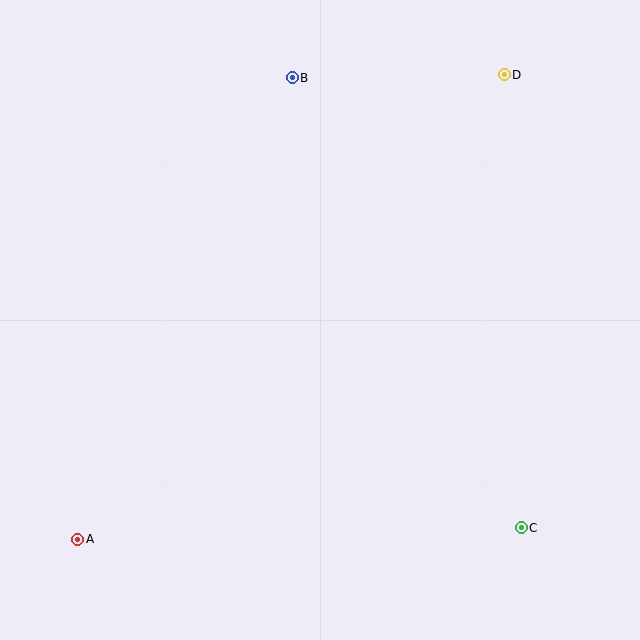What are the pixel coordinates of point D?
Point D is at (504, 75).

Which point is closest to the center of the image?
Point B at (292, 78) is closest to the center.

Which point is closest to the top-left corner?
Point B is closest to the top-left corner.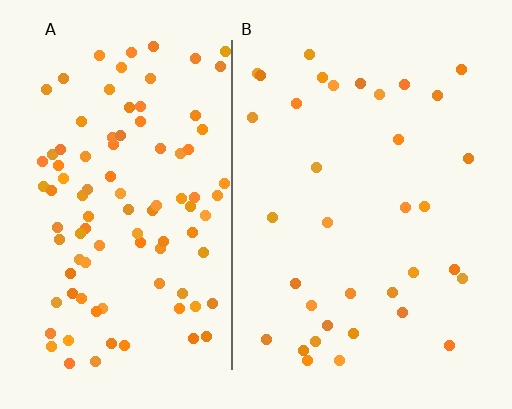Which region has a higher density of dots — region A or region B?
A (the left).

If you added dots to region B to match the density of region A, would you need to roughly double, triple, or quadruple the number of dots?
Approximately triple.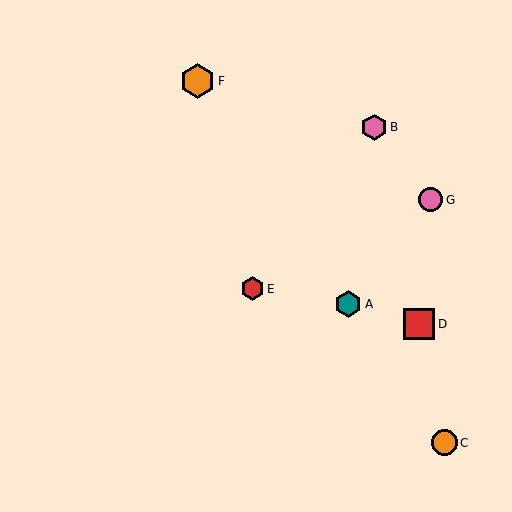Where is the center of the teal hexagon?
The center of the teal hexagon is at (348, 304).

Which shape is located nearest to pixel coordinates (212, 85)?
The orange hexagon (labeled F) at (198, 81) is nearest to that location.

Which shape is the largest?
The orange hexagon (labeled F) is the largest.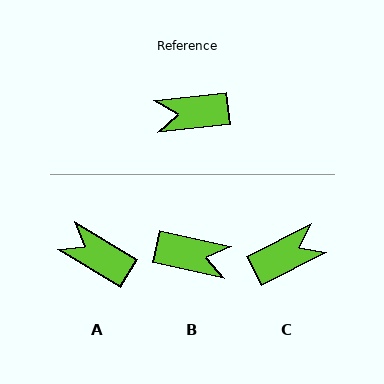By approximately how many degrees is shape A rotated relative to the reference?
Approximately 38 degrees clockwise.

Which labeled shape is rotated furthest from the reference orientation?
B, about 161 degrees away.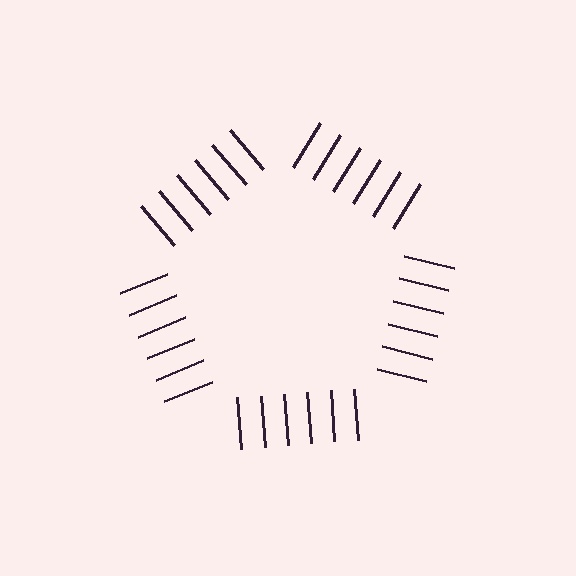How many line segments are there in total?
30 — 6 along each of the 5 edges.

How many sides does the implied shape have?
5 sides — the line-ends trace a pentagon.